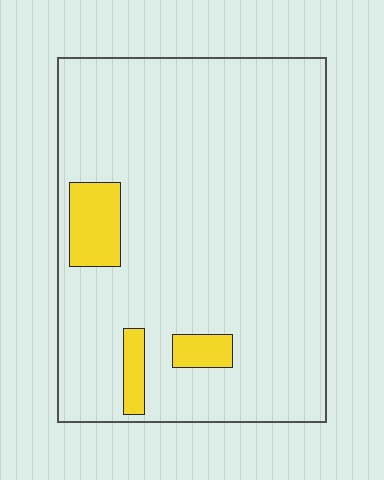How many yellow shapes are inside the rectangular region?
3.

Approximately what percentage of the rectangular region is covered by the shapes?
Approximately 10%.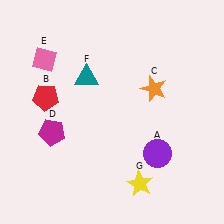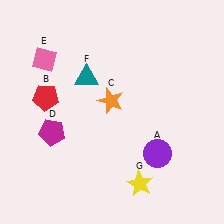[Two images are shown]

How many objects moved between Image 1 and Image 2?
1 object moved between the two images.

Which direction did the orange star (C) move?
The orange star (C) moved left.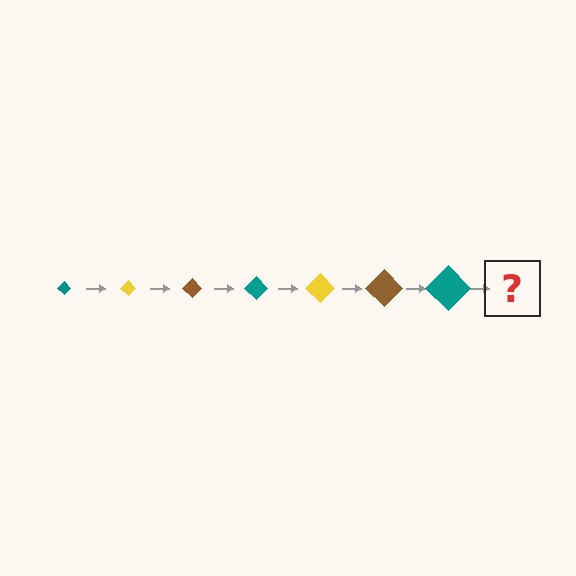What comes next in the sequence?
The next element should be a yellow diamond, larger than the previous one.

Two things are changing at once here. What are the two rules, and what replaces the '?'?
The two rules are that the diamond grows larger each step and the color cycles through teal, yellow, and brown. The '?' should be a yellow diamond, larger than the previous one.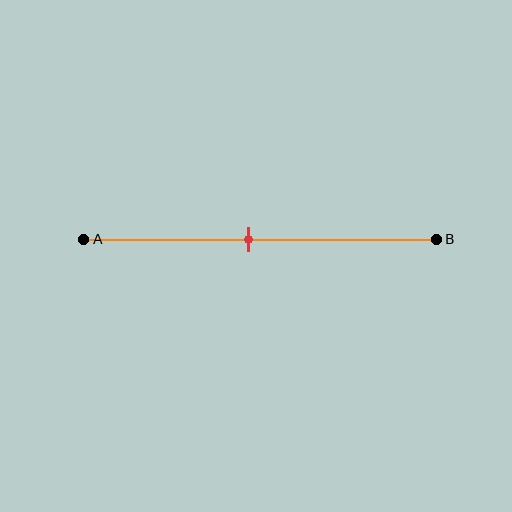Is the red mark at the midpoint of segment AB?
No, the mark is at about 45% from A, not at the 50% midpoint.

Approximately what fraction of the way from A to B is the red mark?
The red mark is approximately 45% of the way from A to B.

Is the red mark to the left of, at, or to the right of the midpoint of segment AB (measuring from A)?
The red mark is to the left of the midpoint of segment AB.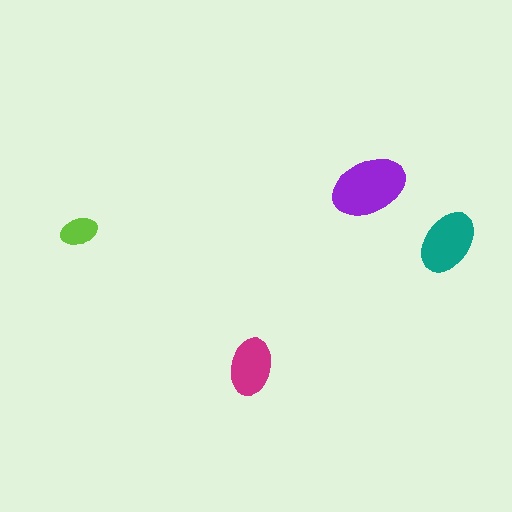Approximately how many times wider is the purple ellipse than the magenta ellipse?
About 1.5 times wider.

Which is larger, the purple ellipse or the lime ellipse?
The purple one.